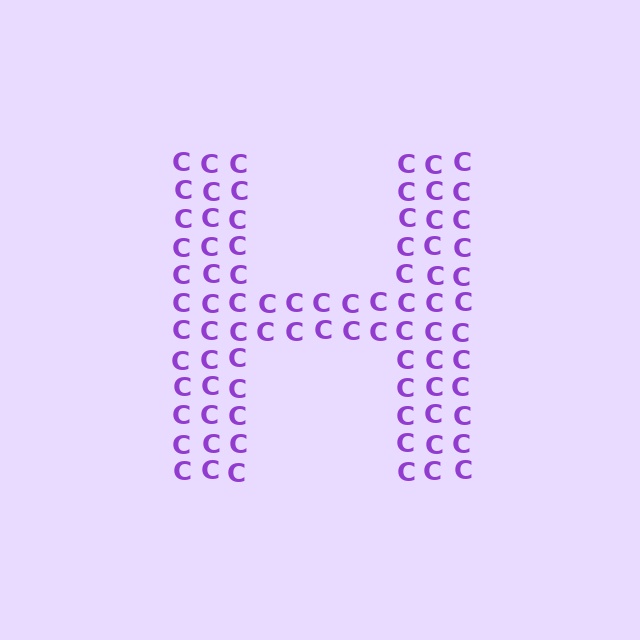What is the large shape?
The large shape is the letter H.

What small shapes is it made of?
It is made of small letter C's.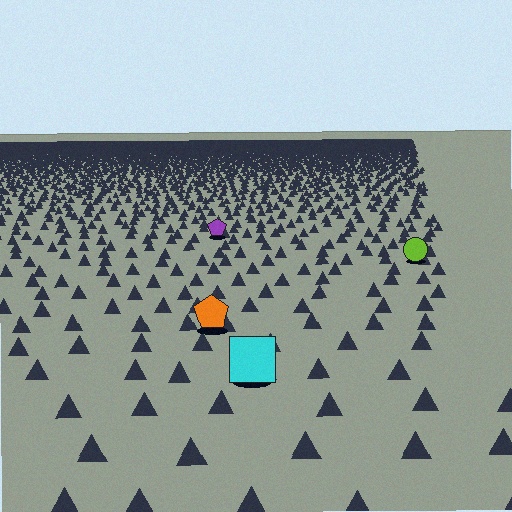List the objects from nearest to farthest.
From nearest to farthest: the cyan square, the orange pentagon, the lime circle, the purple pentagon.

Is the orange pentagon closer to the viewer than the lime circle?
Yes. The orange pentagon is closer — you can tell from the texture gradient: the ground texture is coarser near it.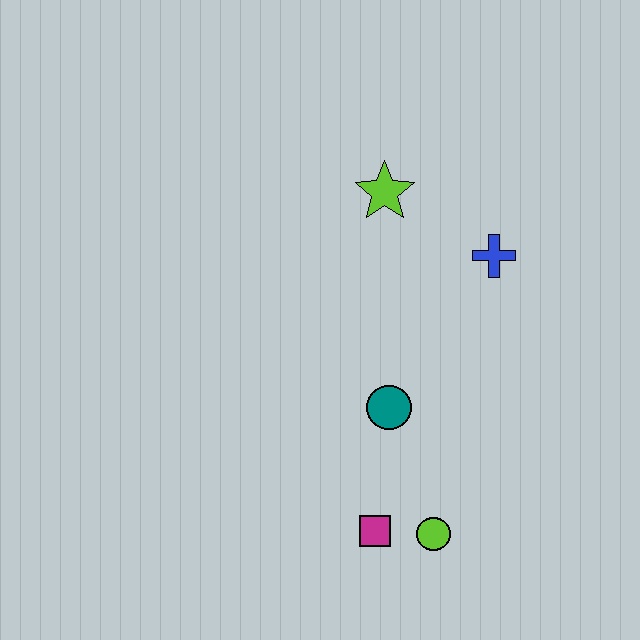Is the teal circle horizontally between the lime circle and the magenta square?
Yes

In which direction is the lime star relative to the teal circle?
The lime star is above the teal circle.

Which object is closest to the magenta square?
The lime circle is closest to the magenta square.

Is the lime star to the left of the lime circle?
Yes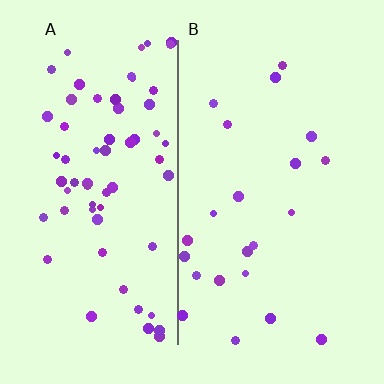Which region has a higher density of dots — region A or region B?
A (the left).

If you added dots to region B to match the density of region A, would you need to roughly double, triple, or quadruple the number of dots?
Approximately triple.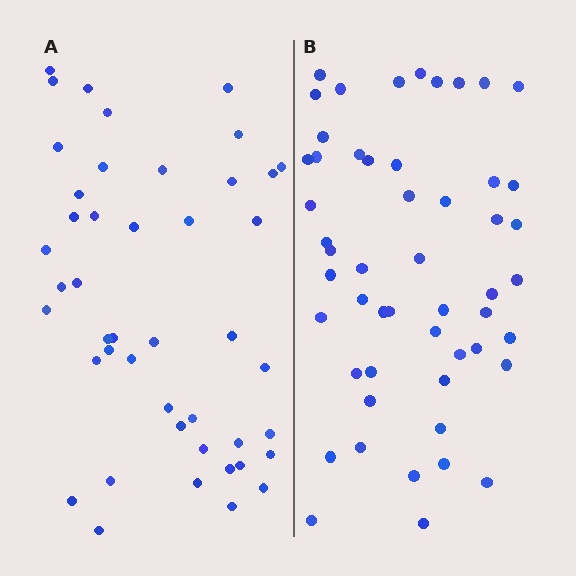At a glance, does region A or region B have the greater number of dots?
Region B (the right region) has more dots.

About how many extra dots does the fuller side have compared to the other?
Region B has roughly 8 or so more dots than region A.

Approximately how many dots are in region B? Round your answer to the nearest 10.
About 50 dots. (The exact count is 52, which rounds to 50.)